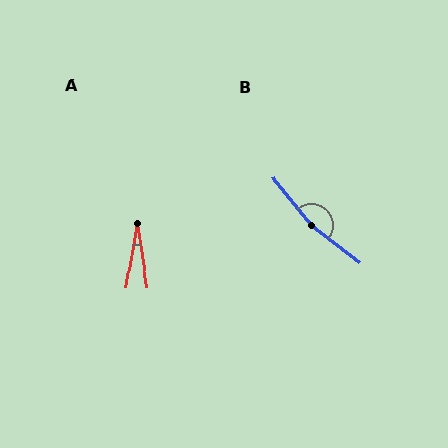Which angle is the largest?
B, at approximately 167 degrees.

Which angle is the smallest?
A, at approximately 18 degrees.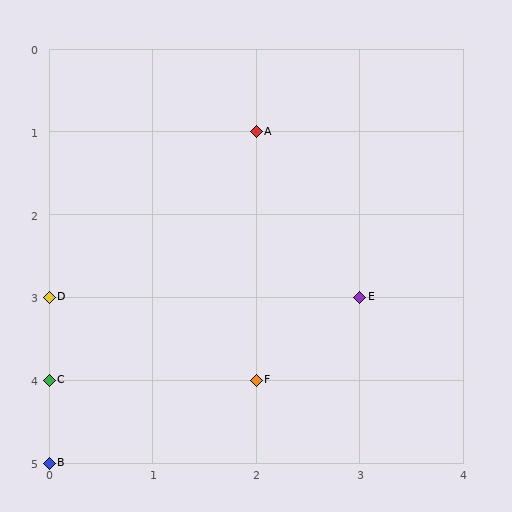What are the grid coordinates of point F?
Point F is at grid coordinates (2, 4).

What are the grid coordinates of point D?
Point D is at grid coordinates (0, 3).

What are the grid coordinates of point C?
Point C is at grid coordinates (0, 4).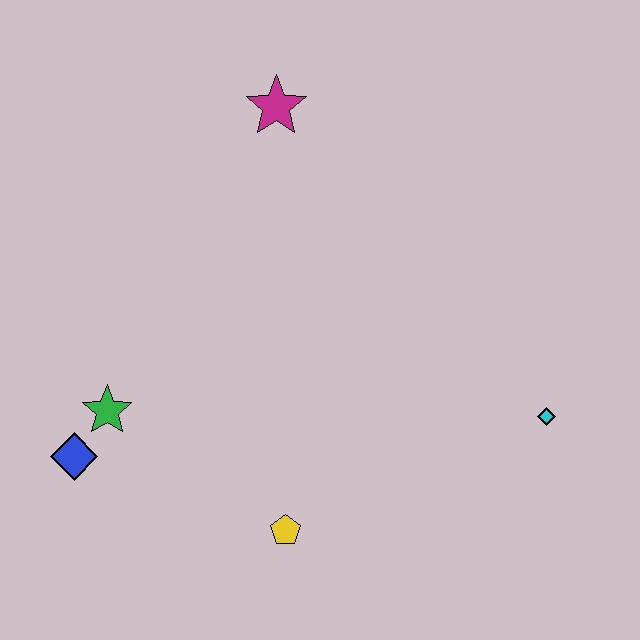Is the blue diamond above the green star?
No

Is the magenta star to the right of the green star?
Yes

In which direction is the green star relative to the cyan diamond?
The green star is to the left of the cyan diamond.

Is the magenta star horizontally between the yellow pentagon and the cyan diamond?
No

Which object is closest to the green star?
The blue diamond is closest to the green star.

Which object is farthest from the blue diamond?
The cyan diamond is farthest from the blue diamond.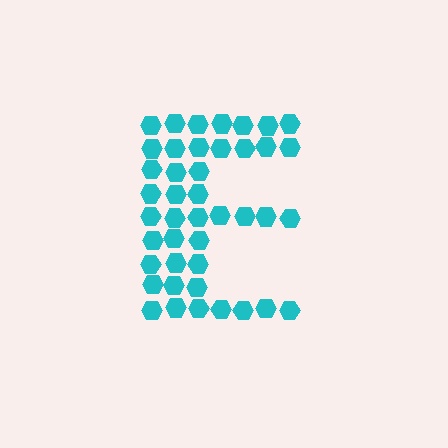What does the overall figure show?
The overall figure shows the letter E.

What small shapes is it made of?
It is made of small hexagons.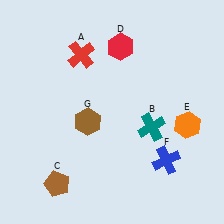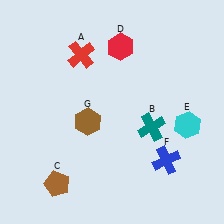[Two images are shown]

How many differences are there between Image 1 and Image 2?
There is 1 difference between the two images.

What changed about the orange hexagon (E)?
In Image 1, E is orange. In Image 2, it changed to cyan.